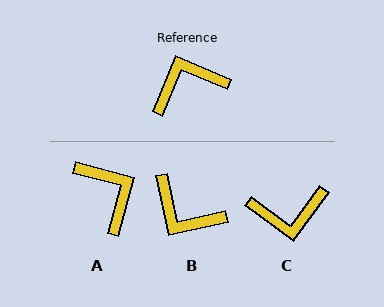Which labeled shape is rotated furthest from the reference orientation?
C, about 167 degrees away.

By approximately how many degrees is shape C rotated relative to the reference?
Approximately 167 degrees counter-clockwise.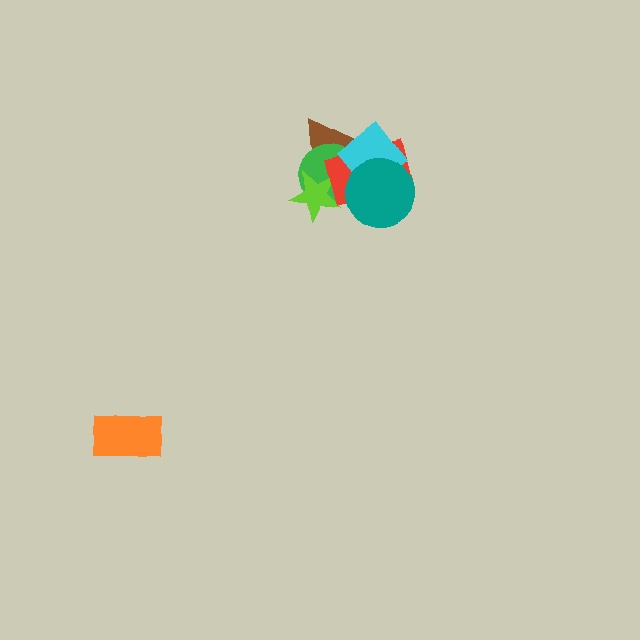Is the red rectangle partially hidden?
Yes, it is partially covered by another shape.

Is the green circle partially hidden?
Yes, it is partially covered by another shape.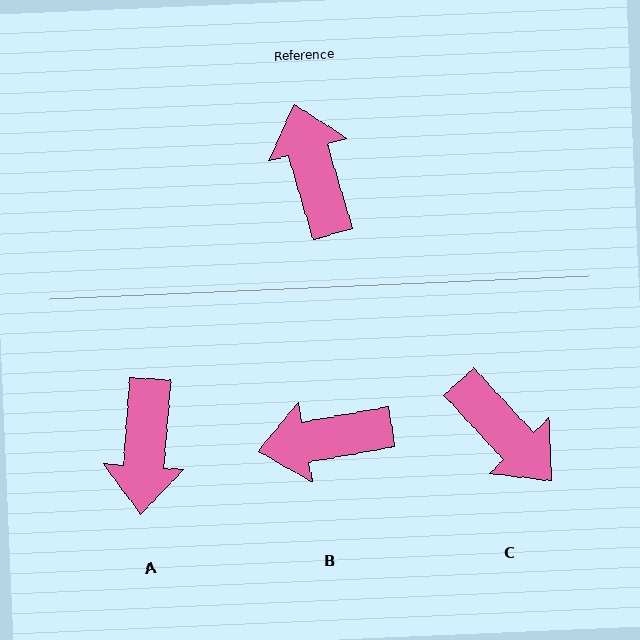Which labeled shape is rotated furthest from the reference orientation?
A, about 159 degrees away.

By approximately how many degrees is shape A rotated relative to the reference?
Approximately 159 degrees counter-clockwise.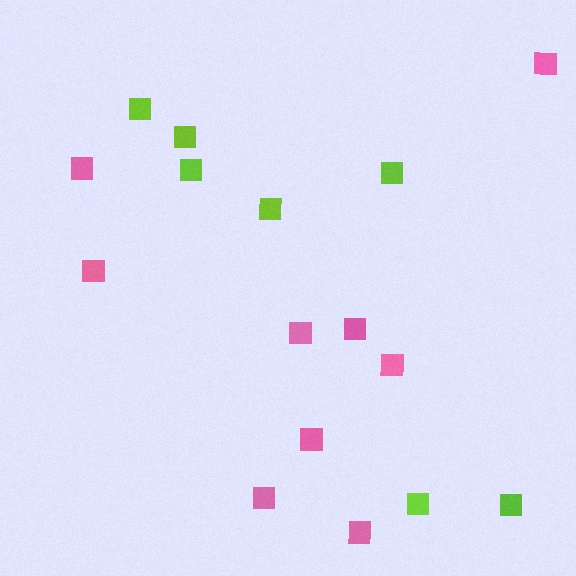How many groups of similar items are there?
There are 2 groups: one group of pink squares (9) and one group of lime squares (7).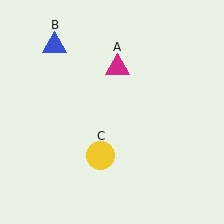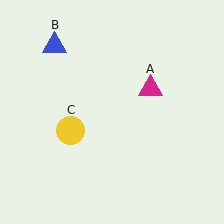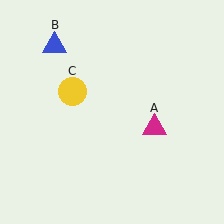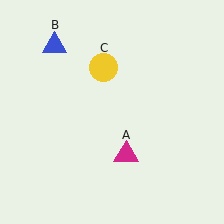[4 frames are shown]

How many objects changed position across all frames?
2 objects changed position: magenta triangle (object A), yellow circle (object C).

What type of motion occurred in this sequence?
The magenta triangle (object A), yellow circle (object C) rotated clockwise around the center of the scene.